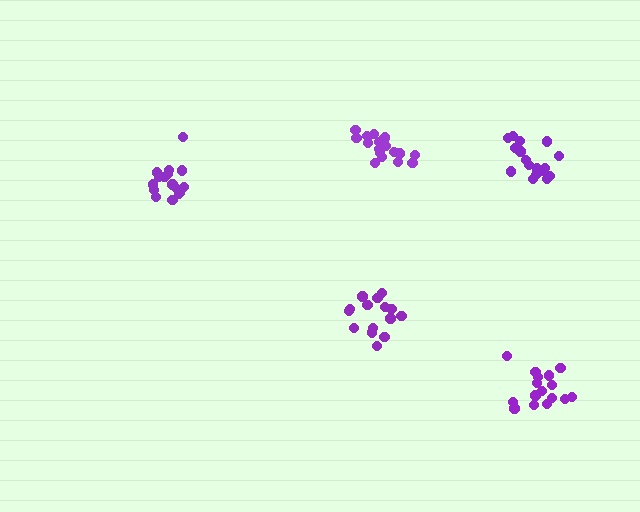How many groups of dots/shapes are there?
There are 5 groups.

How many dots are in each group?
Group 1: 15 dots, Group 2: 20 dots, Group 3: 16 dots, Group 4: 16 dots, Group 5: 18 dots (85 total).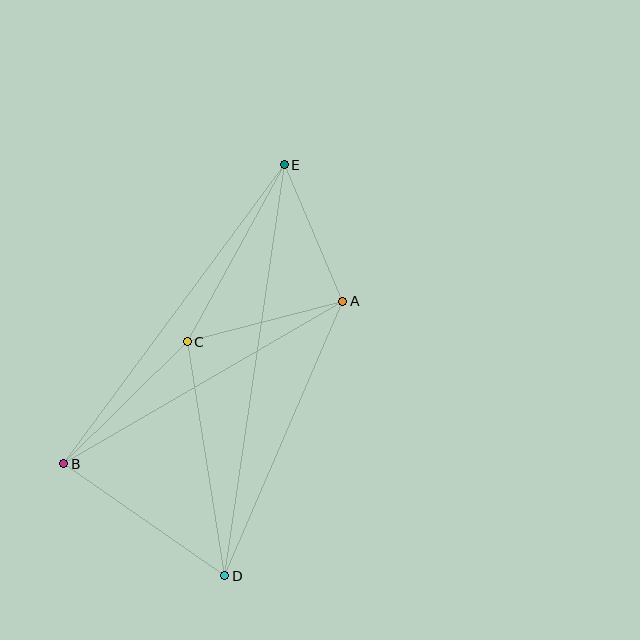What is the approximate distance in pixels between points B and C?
The distance between B and C is approximately 174 pixels.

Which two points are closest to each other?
Points A and E are closest to each other.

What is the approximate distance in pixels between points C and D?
The distance between C and D is approximately 237 pixels.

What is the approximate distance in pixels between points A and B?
The distance between A and B is approximately 323 pixels.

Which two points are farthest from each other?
Points D and E are farthest from each other.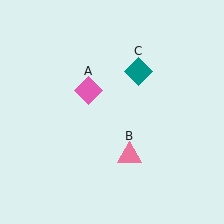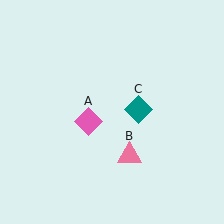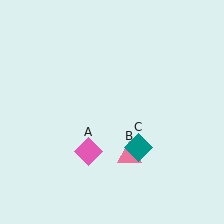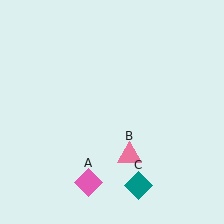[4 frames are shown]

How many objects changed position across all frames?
2 objects changed position: pink diamond (object A), teal diamond (object C).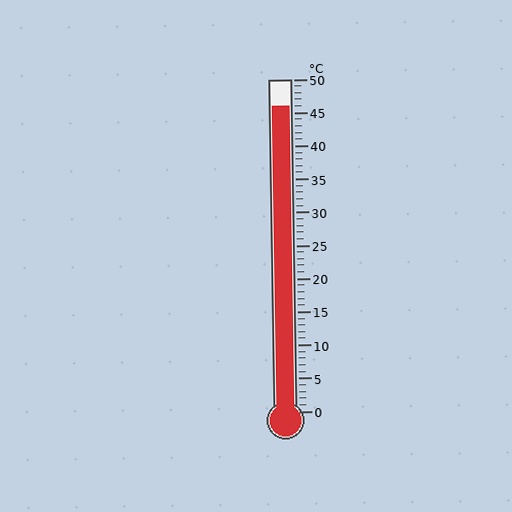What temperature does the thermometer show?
The thermometer shows approximately 46°C.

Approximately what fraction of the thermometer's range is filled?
The thermometer is filled to approximately 90% of its range.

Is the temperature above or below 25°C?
The temperature is above 25°C.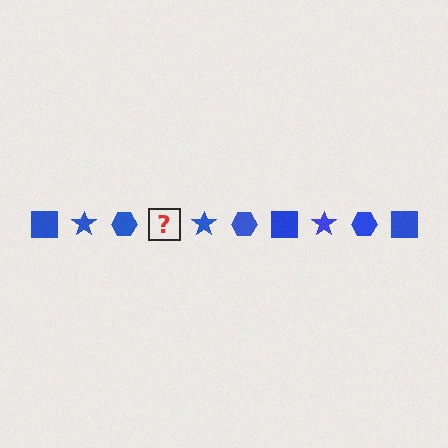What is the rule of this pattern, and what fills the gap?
The rule is that the pattern cycles through square, star, hexagon shapes in blue. The gap should be filled with a blue square.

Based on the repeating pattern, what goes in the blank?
The blank should be a blue square.